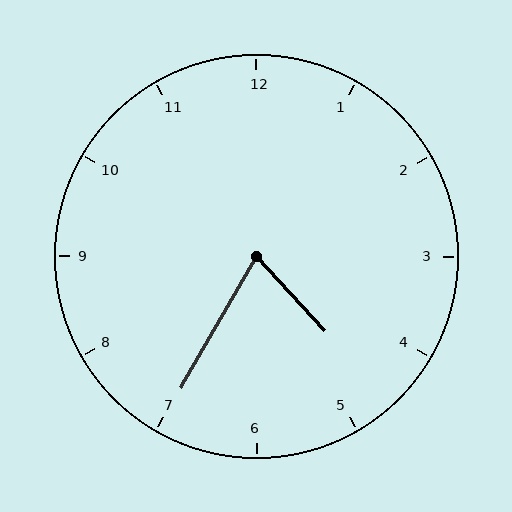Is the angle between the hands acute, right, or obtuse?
It is acute.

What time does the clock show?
4:35.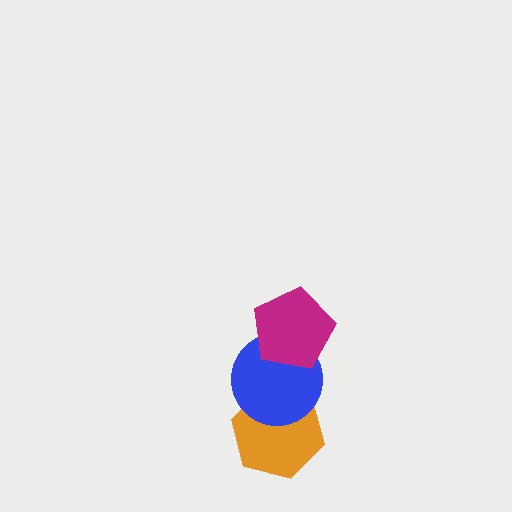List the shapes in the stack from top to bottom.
From top to bottom: the magenta pentagon, the blue circle, the orange hexagon.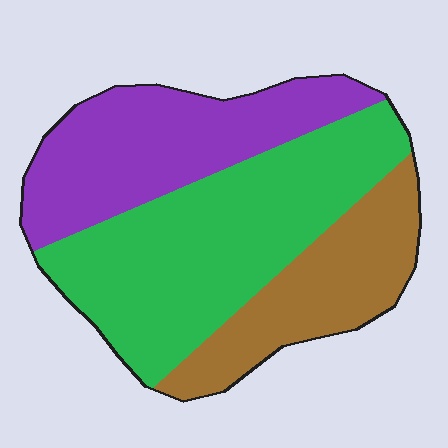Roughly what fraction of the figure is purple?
Purple takes up about one third (1/3) of the figure.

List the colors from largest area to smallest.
From largest to smallest: green, purple, brown.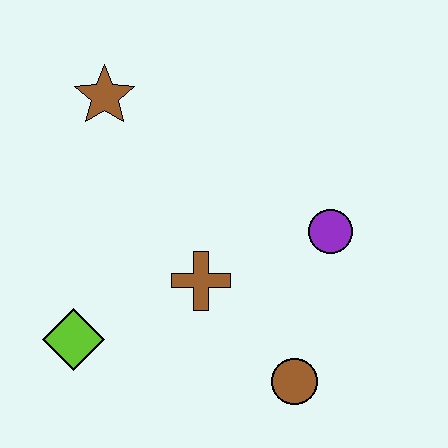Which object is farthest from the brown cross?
The brown star is farthest from the brown cross.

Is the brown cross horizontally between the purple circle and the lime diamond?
Yes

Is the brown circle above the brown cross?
No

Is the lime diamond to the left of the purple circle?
Yes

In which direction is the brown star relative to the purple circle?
The brown star is to the left of the purple circle.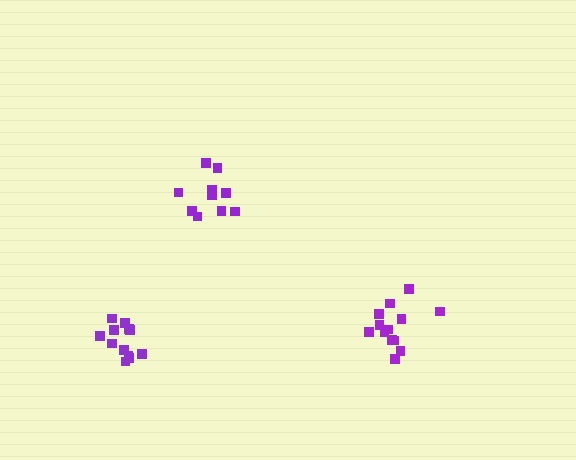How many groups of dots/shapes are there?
There are 3 groups.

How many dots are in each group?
Group 1: 10 dots, Group 2: 13 dots, Group 3: 12 dots (35 total).